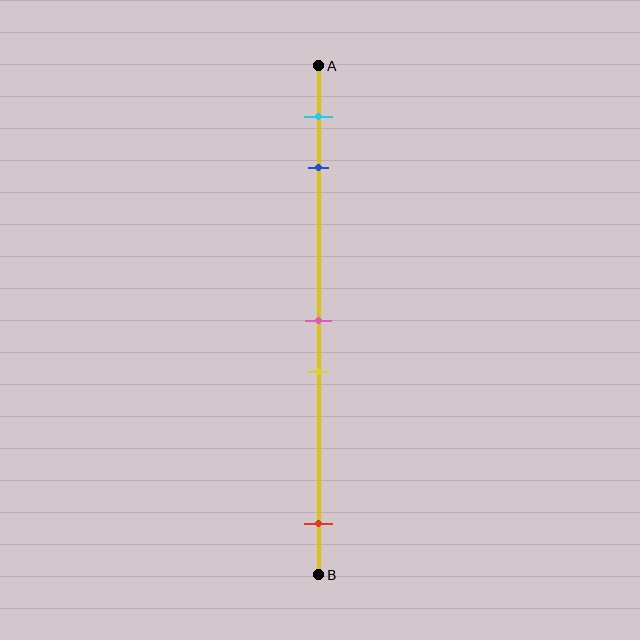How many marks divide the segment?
There are 5 marks dividing the segment.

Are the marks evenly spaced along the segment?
No, the marks are not evenly spaced.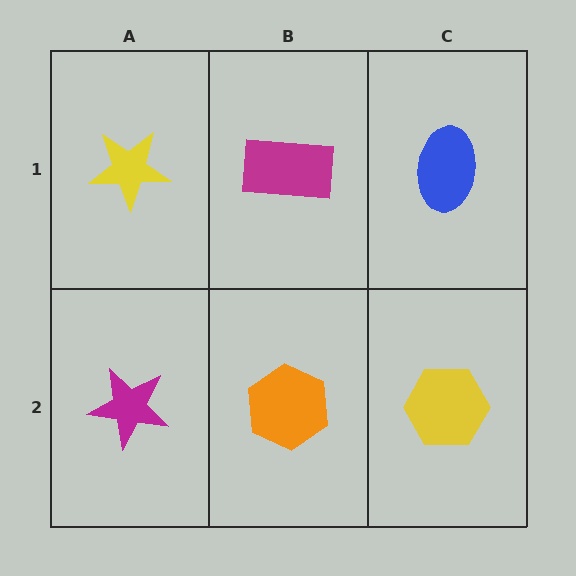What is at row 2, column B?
An orange hexagon.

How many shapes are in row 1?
3 shapes.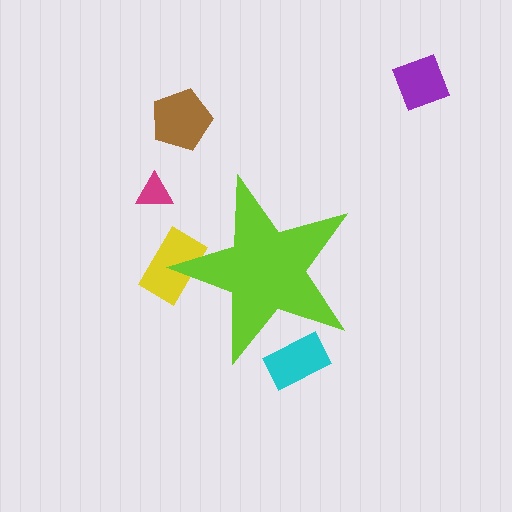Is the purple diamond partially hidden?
No, the purple diamond is fully visible.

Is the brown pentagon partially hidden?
No, the brown pentagon is fully visible.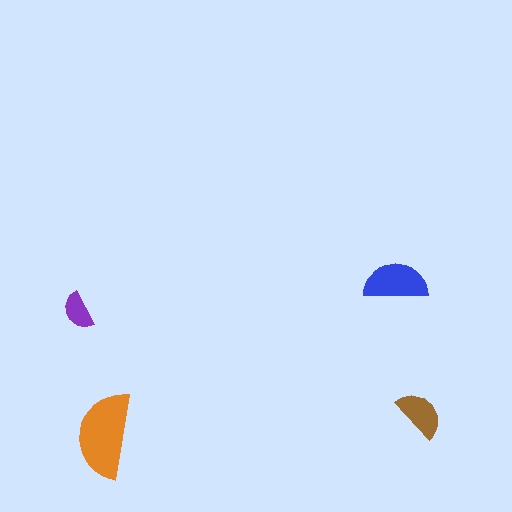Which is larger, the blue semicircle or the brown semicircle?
The blue one.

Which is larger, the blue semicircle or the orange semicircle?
The orange one.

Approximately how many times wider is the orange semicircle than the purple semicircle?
About 2 times wider.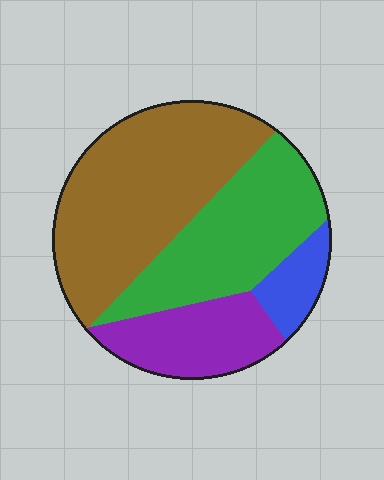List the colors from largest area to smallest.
From largest to smallest: brown, green, purple, blue.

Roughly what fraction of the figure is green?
Green covers 30% of the figure.